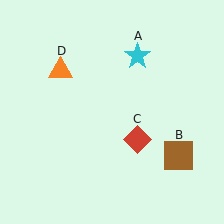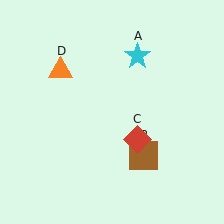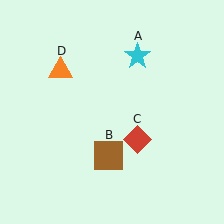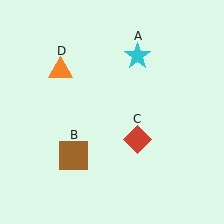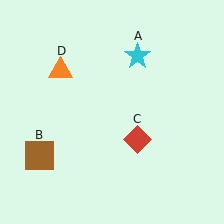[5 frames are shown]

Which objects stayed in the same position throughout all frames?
Cyan star (object A) and red diamond (object C) and orange triangle (object D) remained stationary.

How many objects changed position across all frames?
1 object changed position: brown square (object B).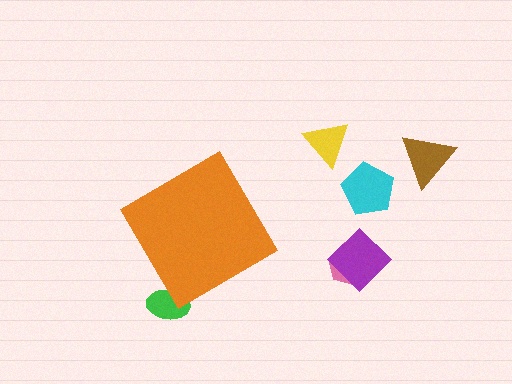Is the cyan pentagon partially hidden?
No, the cyan pentagon is fully visible.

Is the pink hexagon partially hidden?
No, the pink hexagon is fully visible.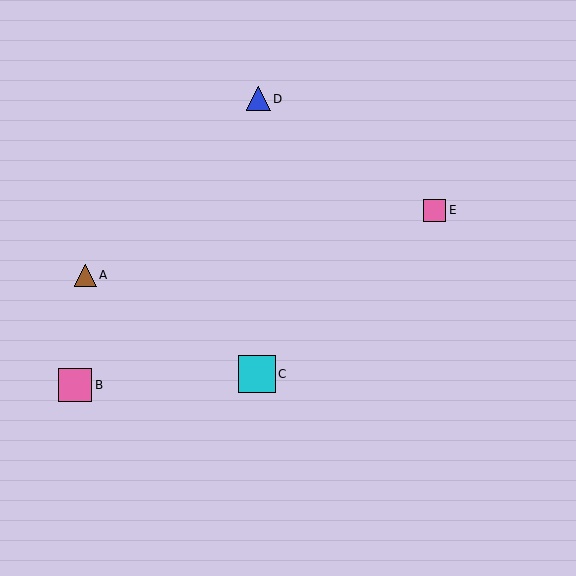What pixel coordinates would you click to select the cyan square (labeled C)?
Click at (257, 374) to select the cyan square C.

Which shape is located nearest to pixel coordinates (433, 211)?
The pink square (labeled E) at (435, 210) is nearest to that location.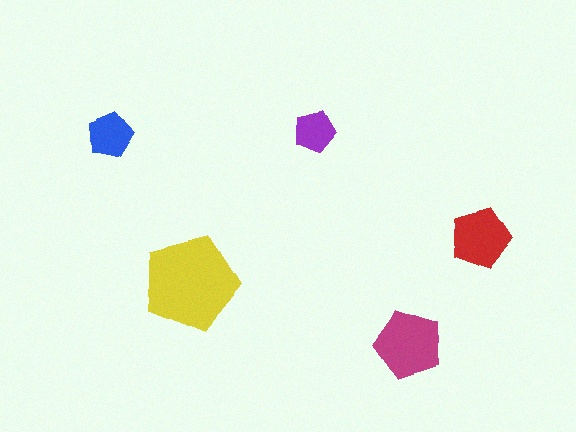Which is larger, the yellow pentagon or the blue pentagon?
The yellow one.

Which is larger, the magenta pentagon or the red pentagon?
The magenta one.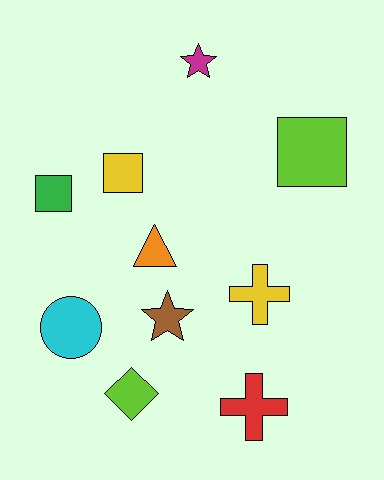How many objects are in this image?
There are 10 objects.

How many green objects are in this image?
There is 1 green object.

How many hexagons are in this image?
There are no hexagons.